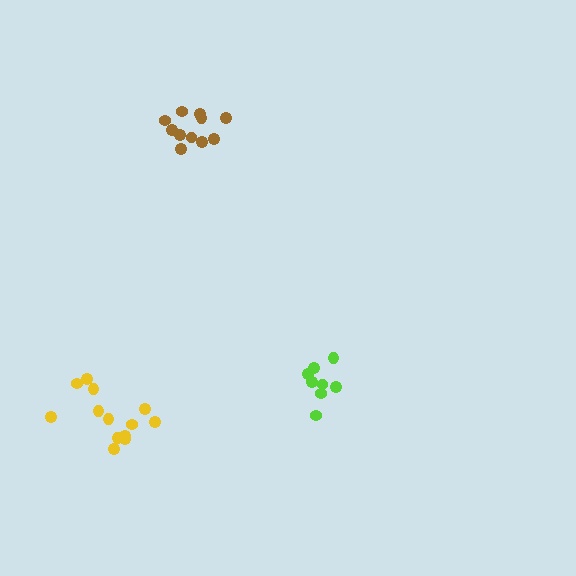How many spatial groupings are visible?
There are 3 spatial groupings.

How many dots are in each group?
Group 1: 8 dots, Group 2: 11 dots, Group 3: 13 dots (32 total).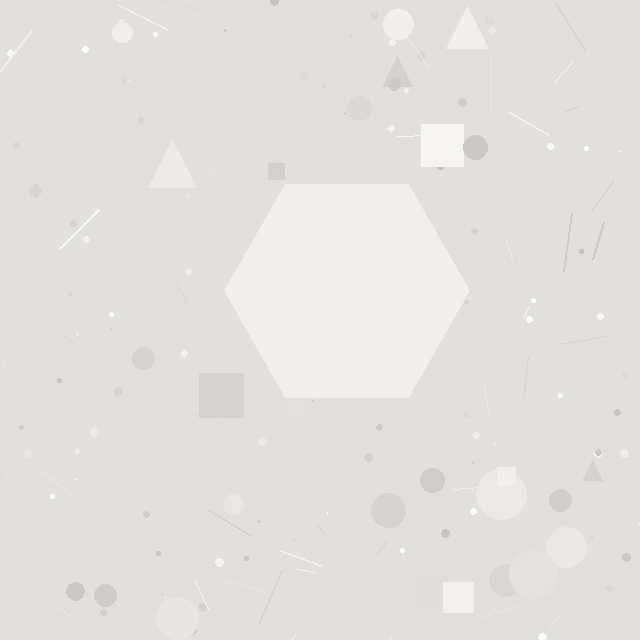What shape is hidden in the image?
A hexagon is hidden in the image.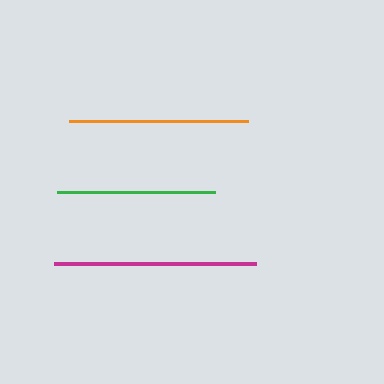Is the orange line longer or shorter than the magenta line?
The magenta line is longer than the orange line.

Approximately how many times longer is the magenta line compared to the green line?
The magenta line is approximately 1.3 times the length of the green line.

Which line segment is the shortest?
The green line is the shortest at approximately 159 pixels.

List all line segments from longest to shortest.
From longest to shortest: magenta, orange, green.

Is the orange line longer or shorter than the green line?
The orange line is longer than the green line.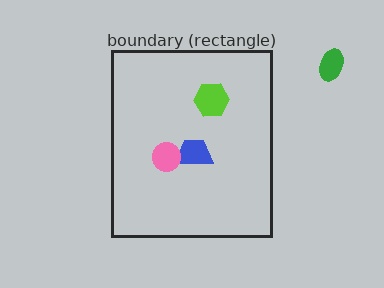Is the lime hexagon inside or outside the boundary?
Inside.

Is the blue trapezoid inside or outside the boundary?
Inside.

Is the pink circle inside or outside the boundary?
Inside.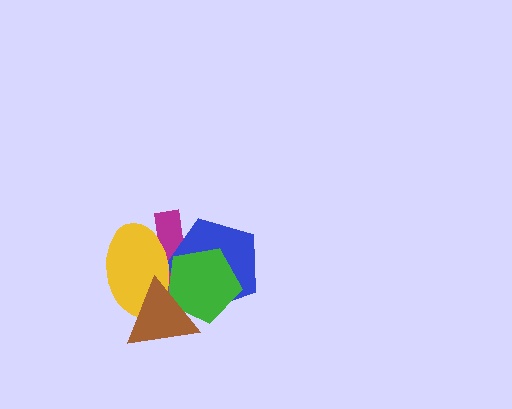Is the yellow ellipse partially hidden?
Yes, it is partially covered by another shape.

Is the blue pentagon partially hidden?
Yes, it is partially covered by another shape.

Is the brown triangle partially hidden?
No, no other shape covers it.